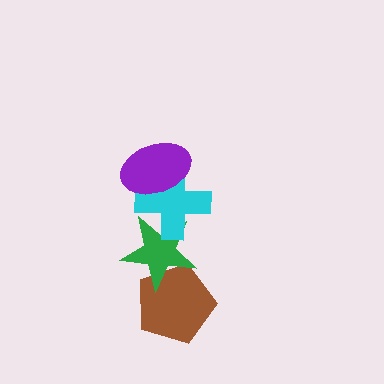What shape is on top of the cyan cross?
The purple ellipse is on top of the cyan cross.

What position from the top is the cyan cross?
The cyan cross is 2nd from the top.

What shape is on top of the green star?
The cyan cross is on top of the green star.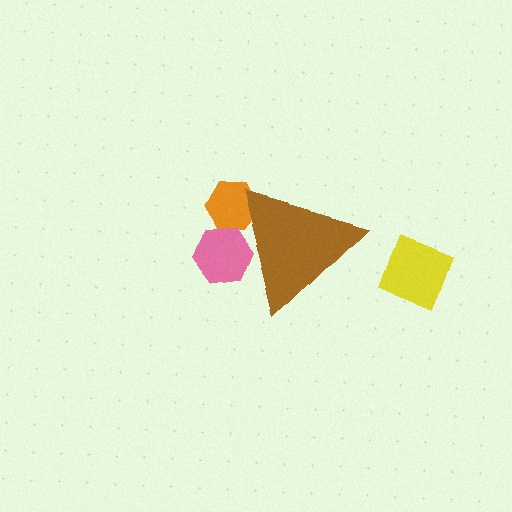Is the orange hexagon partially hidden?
Yes, the orange hexagon is partially hidden behind the brown triangle.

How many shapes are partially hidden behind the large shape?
2 shapes are partially hidden.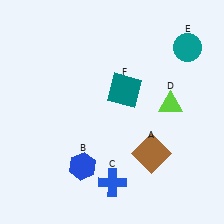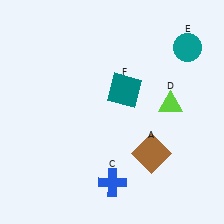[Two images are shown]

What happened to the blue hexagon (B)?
The blue hexagon (B) was removed in Image 2. It was in the bottom-left area of Image 1.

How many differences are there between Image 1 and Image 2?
There is 1 difference between the two images.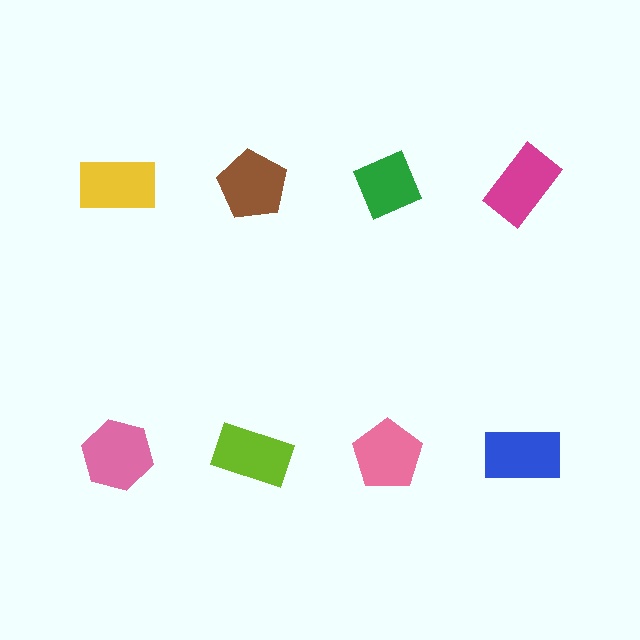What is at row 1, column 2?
A brown pentagon.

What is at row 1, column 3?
A green diamond.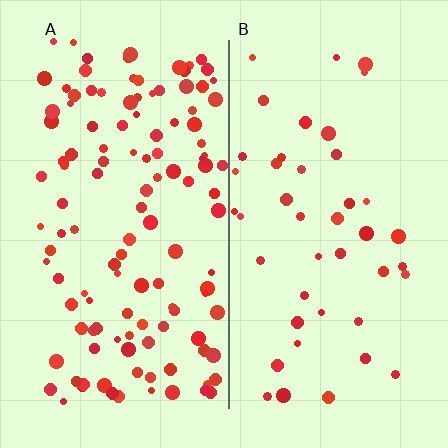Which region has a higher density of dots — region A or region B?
A (the left).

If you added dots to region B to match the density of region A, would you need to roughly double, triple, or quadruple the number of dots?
Approximately triple.